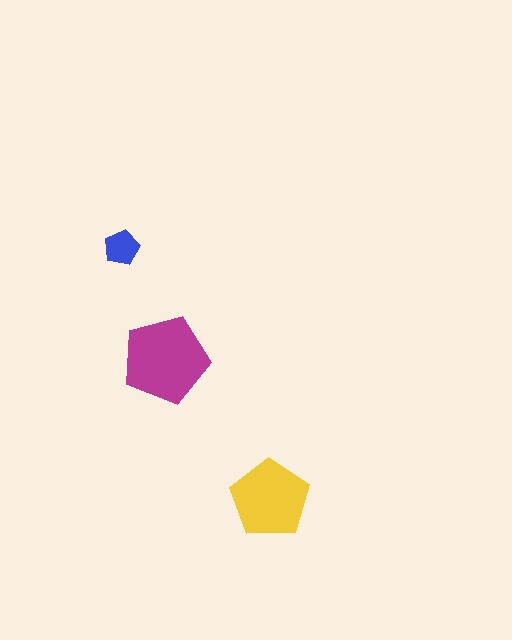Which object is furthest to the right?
The yellow pentagon is rightmost.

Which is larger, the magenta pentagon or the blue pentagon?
The magenta one.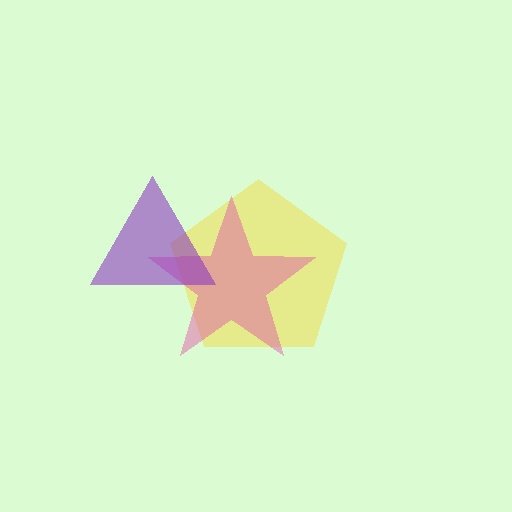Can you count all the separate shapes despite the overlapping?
Yes, there are 3 separate shapes.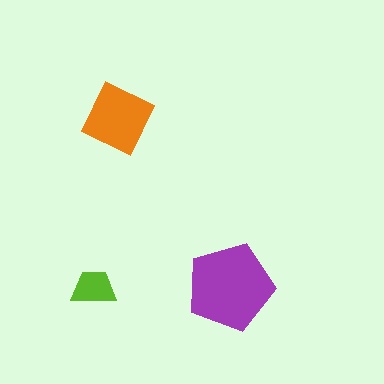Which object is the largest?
The purple pentagon.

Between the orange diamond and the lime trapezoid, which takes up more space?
The orange diamond.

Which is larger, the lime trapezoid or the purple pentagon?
The purple pentagon.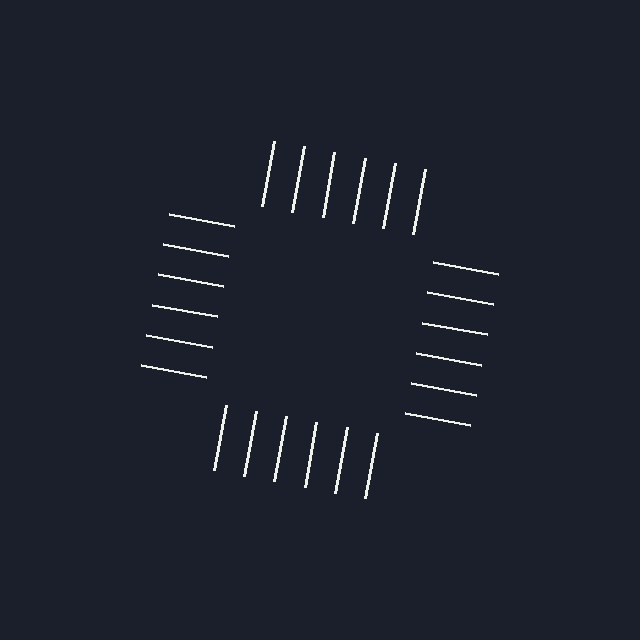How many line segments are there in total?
24 — 6 along each of the 4 edges.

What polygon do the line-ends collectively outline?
An illusory square — the line segments terminate on its edges but no continuous stroke is drawn.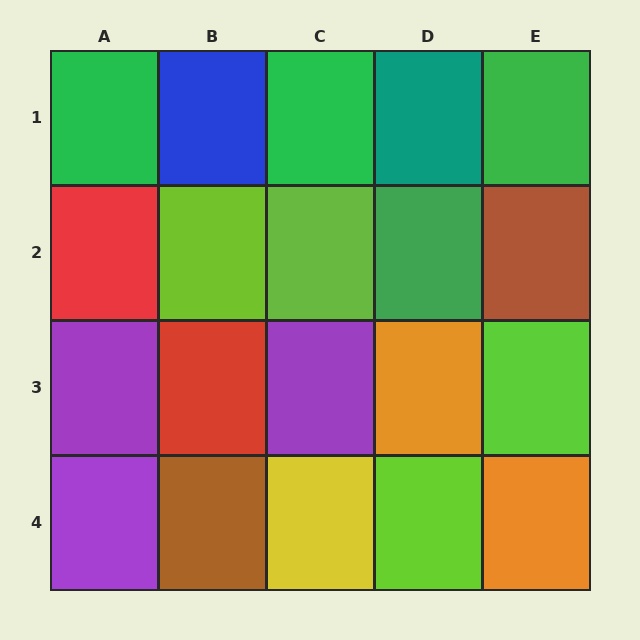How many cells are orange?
2 cells are orange.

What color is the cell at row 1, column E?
Green.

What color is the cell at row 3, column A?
Purple.